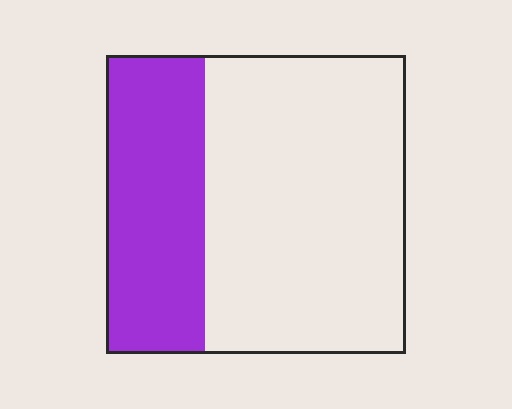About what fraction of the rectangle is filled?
About one third (1/3).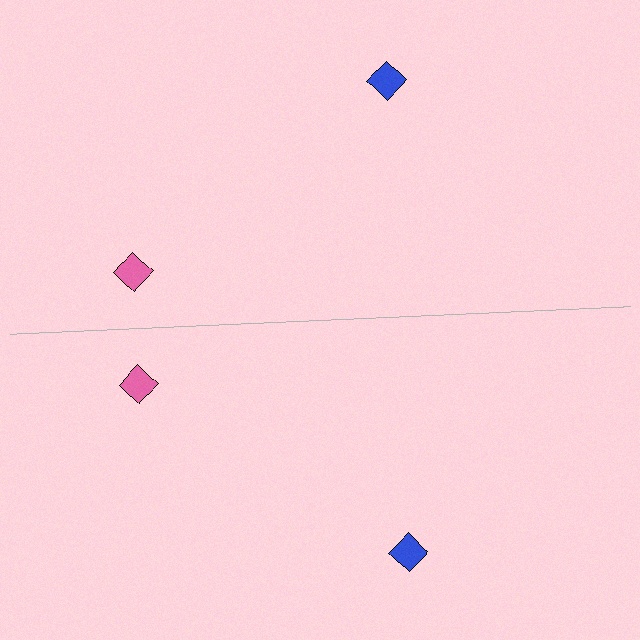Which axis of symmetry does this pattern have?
The pattern has a horizontal axis of symmetry running through the center of the image.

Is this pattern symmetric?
Yes, this pattern has bilateral (reflection) symmetry.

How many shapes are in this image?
There are 4 shapes in this image.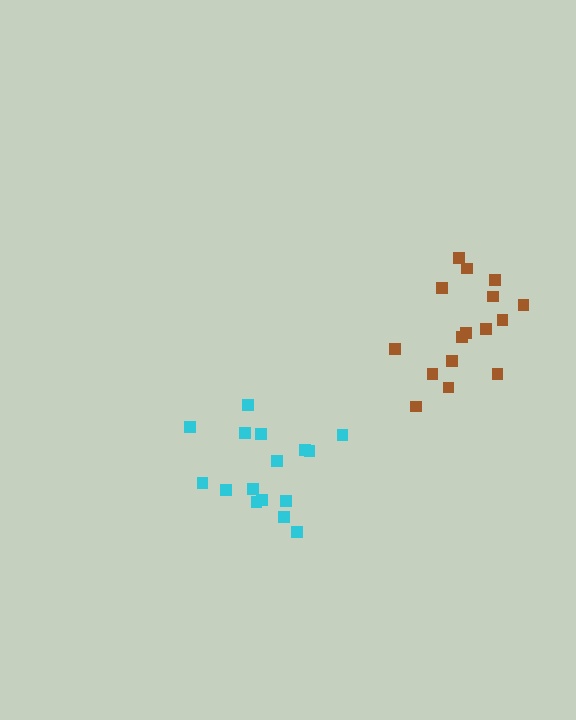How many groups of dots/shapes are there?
There are 2 groups.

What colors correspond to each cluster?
The clusters are colored: cyan, brown.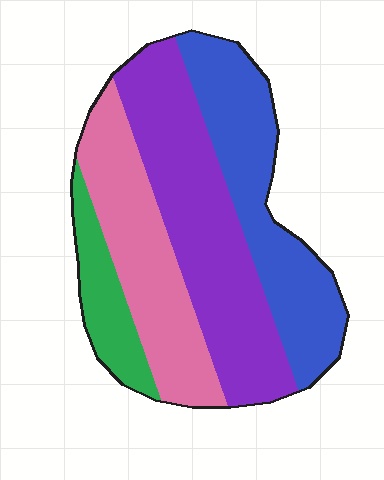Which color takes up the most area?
Purple, at roughly 35%.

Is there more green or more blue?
Blue.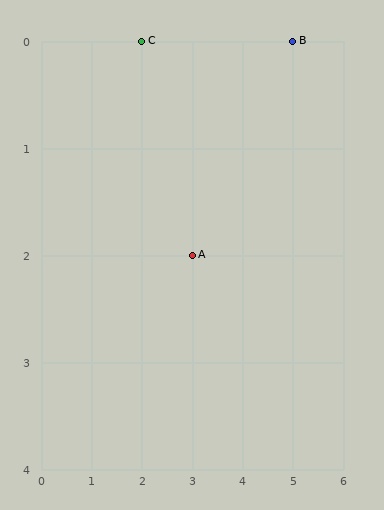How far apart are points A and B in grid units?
Points A and B are 2 columns and 2 rows apart (about 2.8 grid units diagonally).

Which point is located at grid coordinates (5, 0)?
Point B is at (5, 0).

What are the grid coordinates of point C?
Point C is at grid coordinates (2, 0).